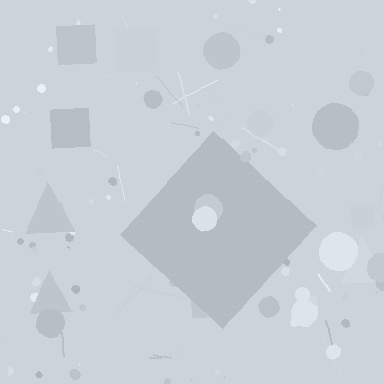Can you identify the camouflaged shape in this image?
The camouflaged shape is a diamond.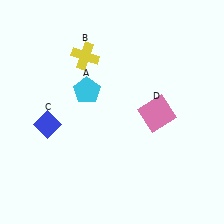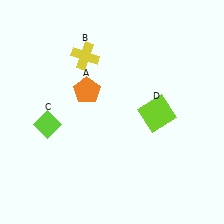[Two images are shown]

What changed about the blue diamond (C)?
In Image 1, C is blue. In Image 2, it changed to lime.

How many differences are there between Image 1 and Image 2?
There are 3 differences between the two images.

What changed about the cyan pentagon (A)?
In Image 1, A is cyan. In Image 2, it changed to orange.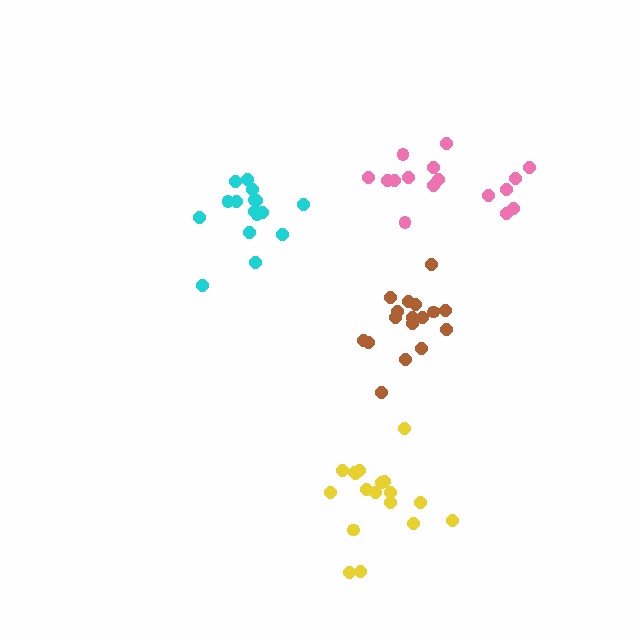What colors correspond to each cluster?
The clusters are colored: yellow, cyan, brown, pink.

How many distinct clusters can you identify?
There are 4 distinct clusters.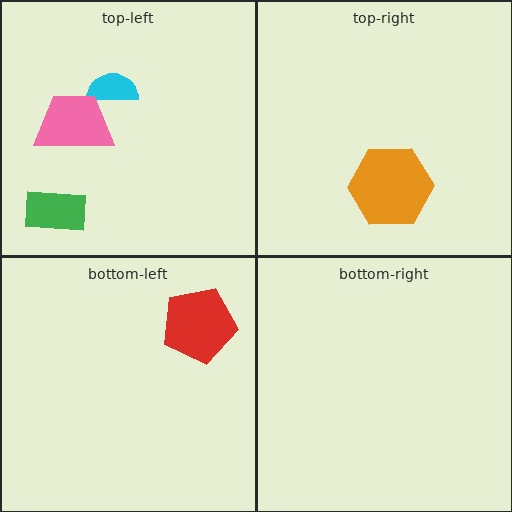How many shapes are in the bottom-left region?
1.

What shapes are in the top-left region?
The cyan semicircle, the green rectangle, the pink trapezoid.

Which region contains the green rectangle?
The top-left region.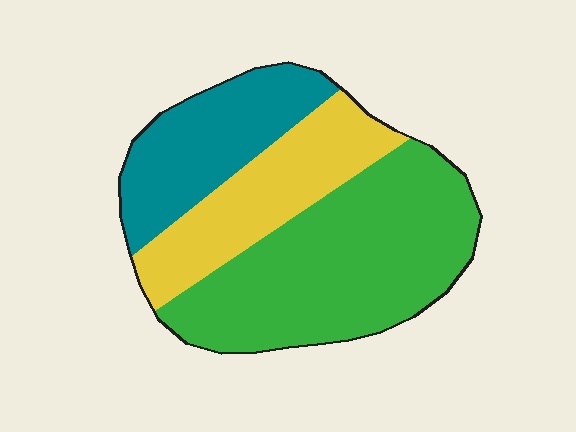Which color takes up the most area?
Green, at roughly 50%.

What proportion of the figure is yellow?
Yellow takes up about one quarter (1/4) of the figure.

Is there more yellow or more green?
Green.